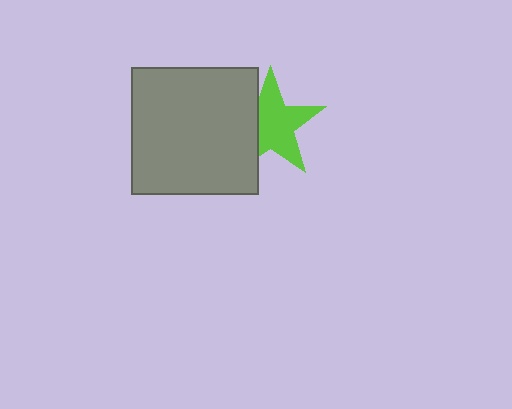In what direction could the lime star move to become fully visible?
The lime star could move right. That would shift it out from behind the gray square entirely.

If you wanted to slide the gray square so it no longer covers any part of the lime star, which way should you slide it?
Slide it left — that is the most direct way to separate the two shapes.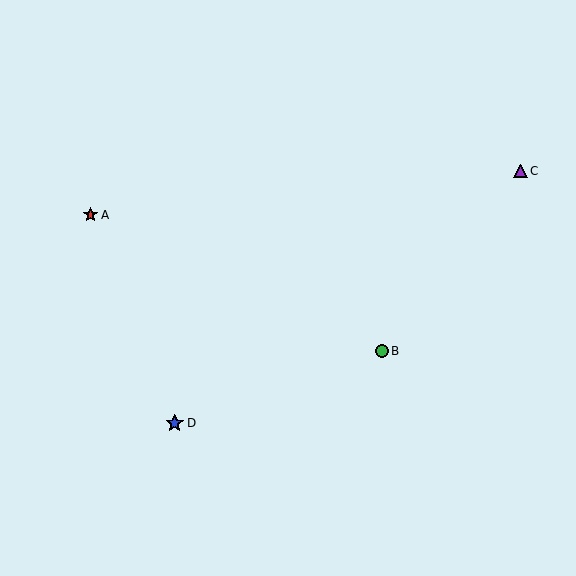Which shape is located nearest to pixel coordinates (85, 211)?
The red star (labeled A) at (90, 215) is nearest to that location.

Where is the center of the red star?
The center of the red star is at (90, 215).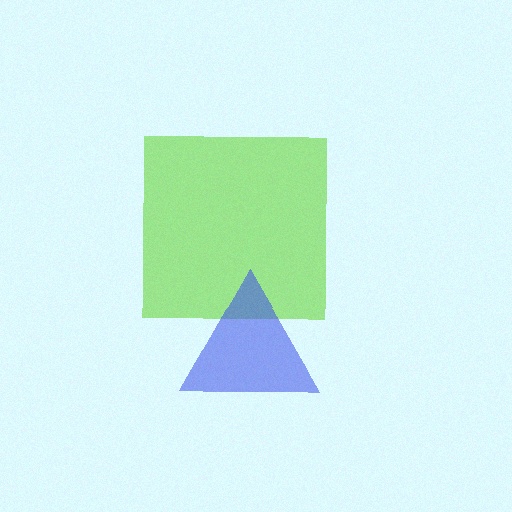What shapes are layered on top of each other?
The layered shapes are: a lime square, a blue triangle.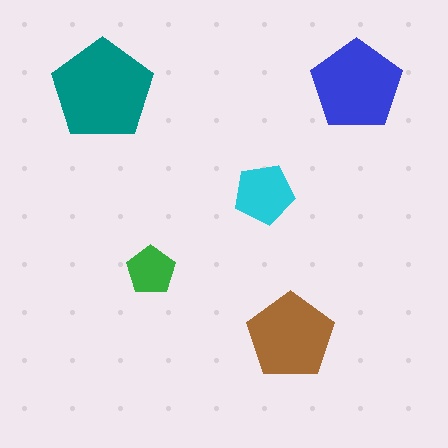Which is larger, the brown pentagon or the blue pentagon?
The blue one.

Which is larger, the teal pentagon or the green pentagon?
The teal one.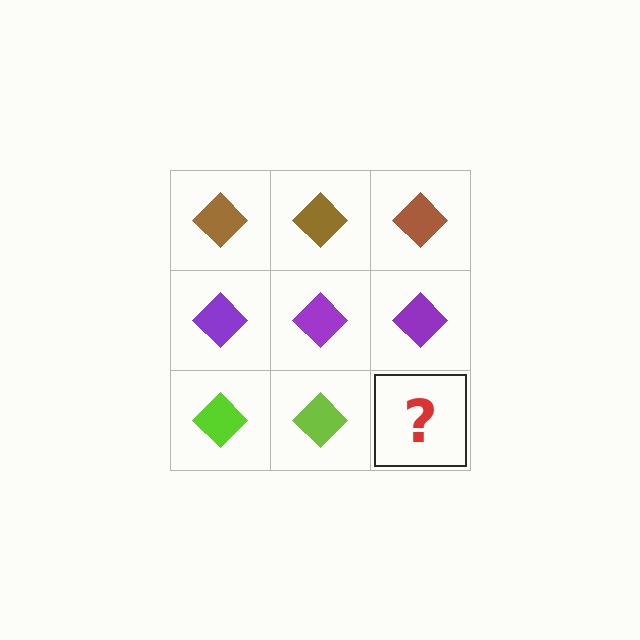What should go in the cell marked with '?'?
The missing cell should contain a lime diamond.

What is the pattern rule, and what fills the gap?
The rule is that each row has a consistent color. The gap should be filled with a lime diamond.